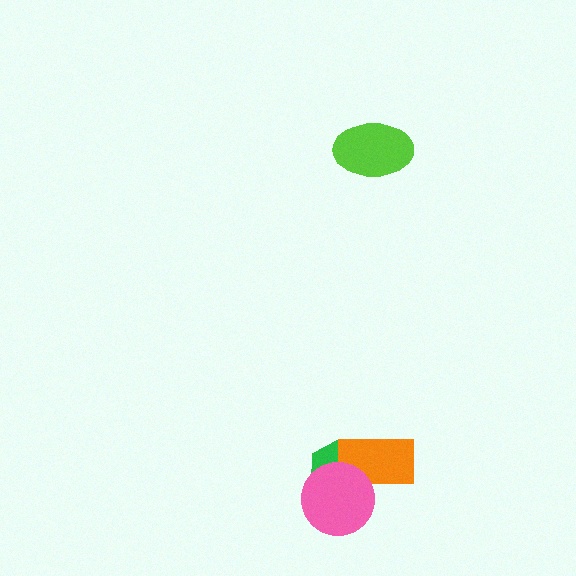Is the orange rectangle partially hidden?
Yes, it is partially covered by another shape.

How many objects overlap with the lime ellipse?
0 objects overlap with the lime ellipse.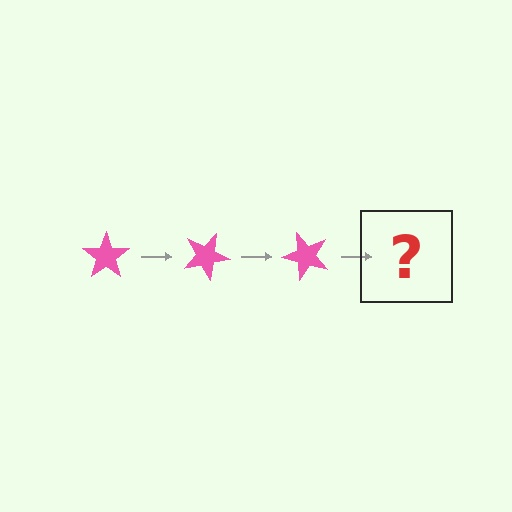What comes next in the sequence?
The next element should be a pink star rotated 75 degrees.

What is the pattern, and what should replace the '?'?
The pattern is that the star rotates 25 degrees each step. The '?' should be a pink star rotated 75 degrees.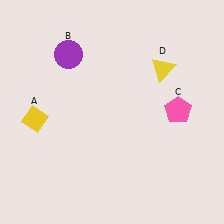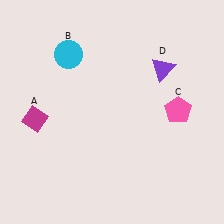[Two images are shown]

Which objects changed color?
A changed from yellow to magenta. B changed from purple to cyan. D changed from yellow to purple.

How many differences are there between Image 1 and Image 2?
There are 3 differences between the two images.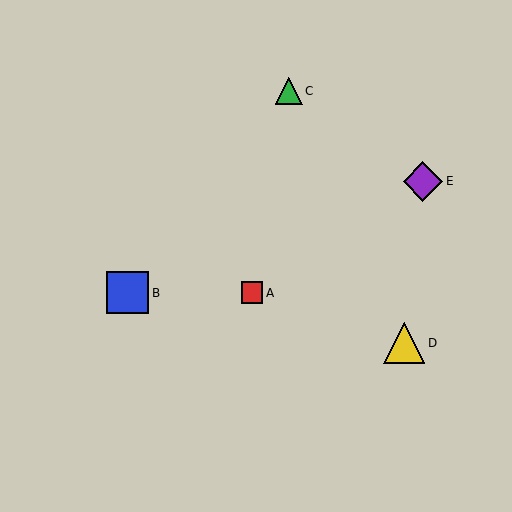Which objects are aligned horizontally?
Objects A, B are aligned horizontally.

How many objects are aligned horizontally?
2 objects (A, B) are aligned horizontally.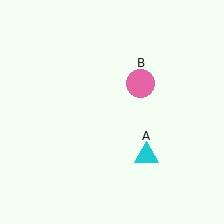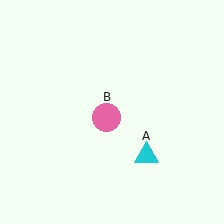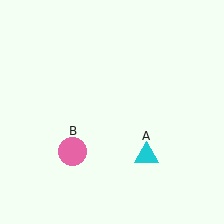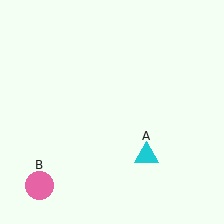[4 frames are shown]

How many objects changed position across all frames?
1 object changed position: pink circle (object B).